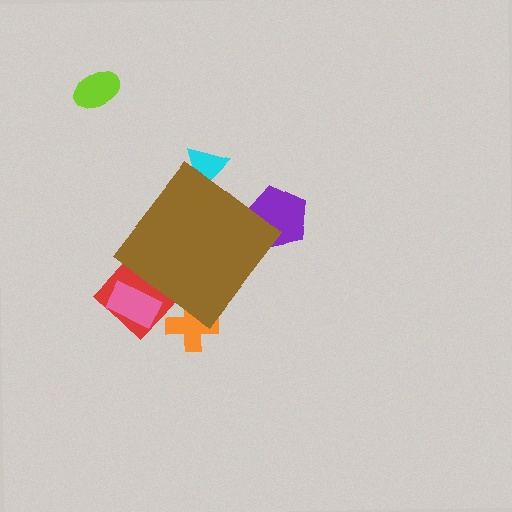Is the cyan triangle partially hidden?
Yes, the cyan triangle is partially hidden behind the brown diamond.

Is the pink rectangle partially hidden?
Yes, the pink rectangle is partially hidden behind the brown diamond.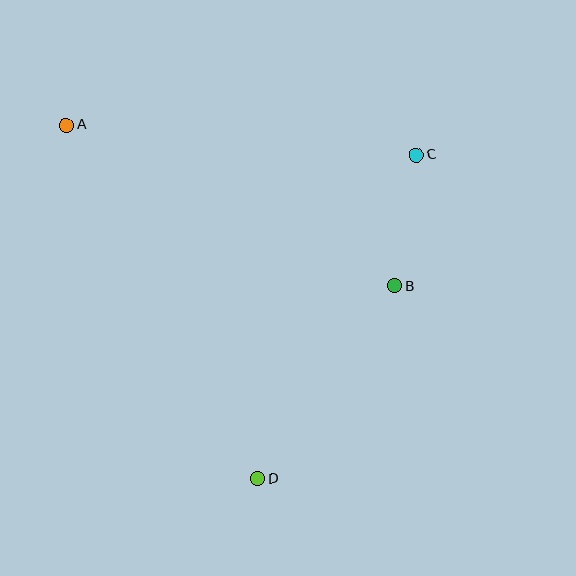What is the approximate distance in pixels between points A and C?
The distance between A and C is approximately 351 pixels.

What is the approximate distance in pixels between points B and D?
The distance between B and D is approximately 237 pixels.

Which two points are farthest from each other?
Points A and D are farthest from each other.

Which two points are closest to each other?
Points B and C are closest to each other.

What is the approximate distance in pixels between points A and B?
The distance between A and B is approximately 366 pixels.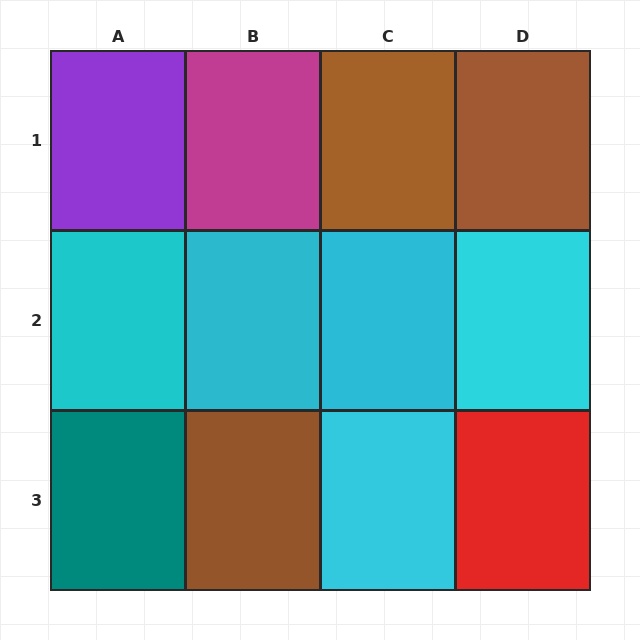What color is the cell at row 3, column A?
Teal.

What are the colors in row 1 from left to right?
Purple, magenta, brown, brown.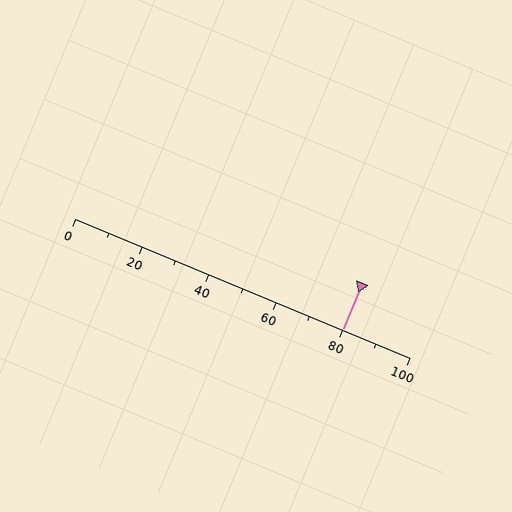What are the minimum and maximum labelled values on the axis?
The axis runs from 0 to 100.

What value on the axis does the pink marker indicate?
The marker indicates approximately 80.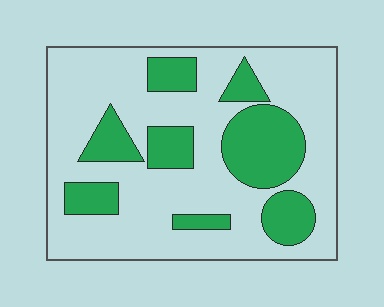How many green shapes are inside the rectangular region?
8.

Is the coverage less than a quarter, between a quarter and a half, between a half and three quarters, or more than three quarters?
Between a quarter and a half.